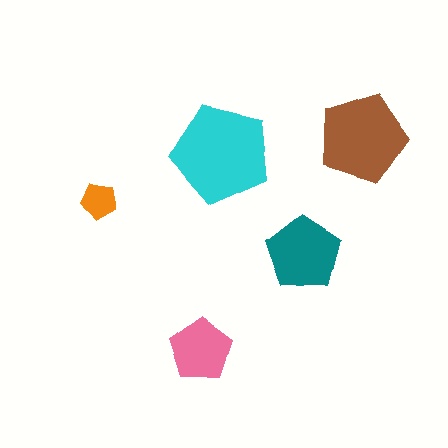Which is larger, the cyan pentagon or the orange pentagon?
The cyan one.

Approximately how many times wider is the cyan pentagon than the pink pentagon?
About 1.5 times wider.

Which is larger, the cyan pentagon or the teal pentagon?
The cyan one.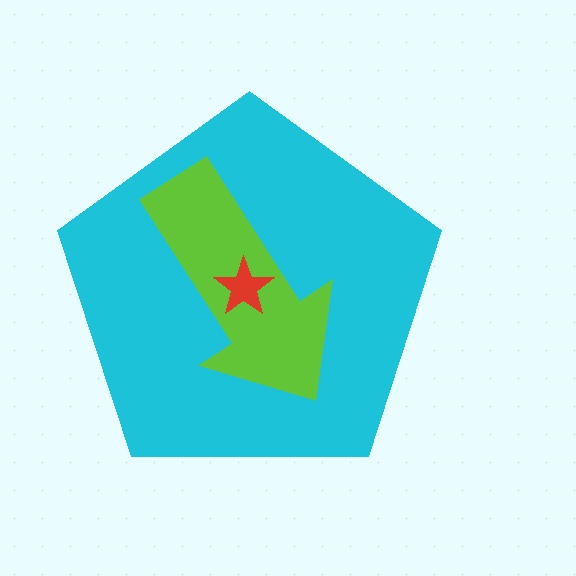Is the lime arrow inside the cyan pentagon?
Yes.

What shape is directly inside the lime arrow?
The red star.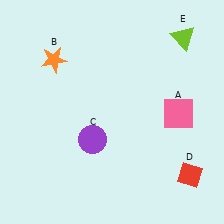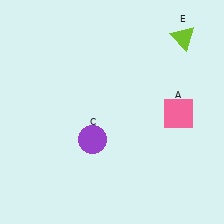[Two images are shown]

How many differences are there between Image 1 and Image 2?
There are 2 differences between the two images.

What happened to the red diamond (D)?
The red diamond (D) was removed in Image 2. It was in the bottom-right area of Image 1.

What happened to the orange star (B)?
The orange star (B) was removed in Image 2. It was in the top-left area of Image 1.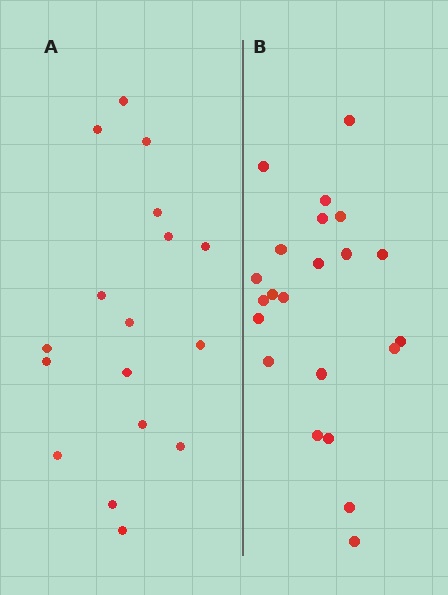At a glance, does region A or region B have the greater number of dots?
Region B (the right region) has more dots.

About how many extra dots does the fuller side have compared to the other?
Region B has about 5 more dots than region A.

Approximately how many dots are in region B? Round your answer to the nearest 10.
About 20 dots. (The exact count is 22, which rounds to 20.)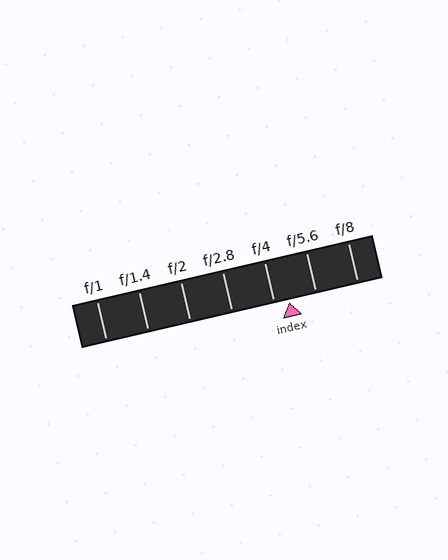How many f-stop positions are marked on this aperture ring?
There are 7 f-stop positions marked.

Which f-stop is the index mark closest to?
The index mark is closest to f/4.